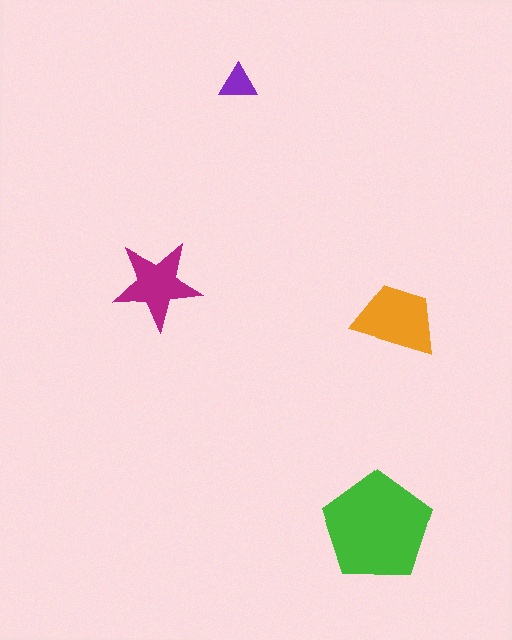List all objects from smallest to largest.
The purple triangle, the magenta star, the orange trapezoid, the green pentagon.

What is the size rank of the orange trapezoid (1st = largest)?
2nd.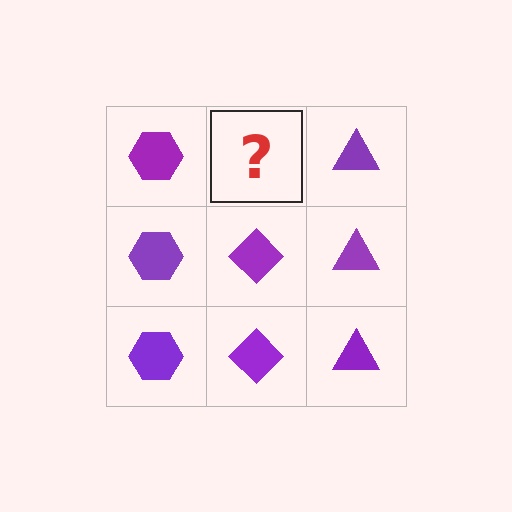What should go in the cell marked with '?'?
The missing cell should contain a purple diamond.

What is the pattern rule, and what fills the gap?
The rule is that each column has a consistent shape. The gap should be filled with a purple diamond.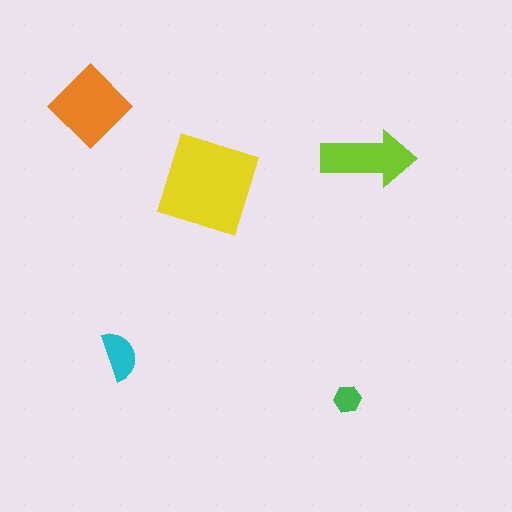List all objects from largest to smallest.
The yellow square, the orange diamond, the lime arrow, the cyan semicircle, the green hexagon.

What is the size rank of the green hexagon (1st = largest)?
5th.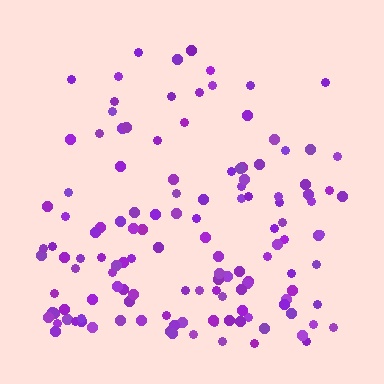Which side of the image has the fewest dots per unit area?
The top.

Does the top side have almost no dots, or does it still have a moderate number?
Still a moderate number, just noticeably fewer than the bottom.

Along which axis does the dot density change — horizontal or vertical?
Vertical.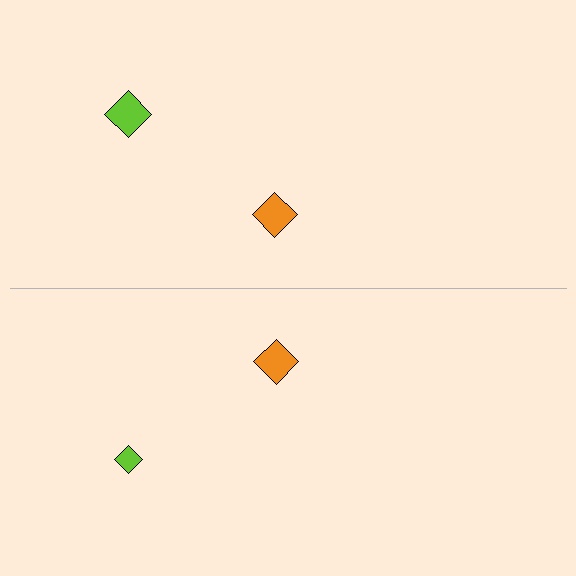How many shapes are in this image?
There are 4 shapes in this image.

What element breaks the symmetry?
The lime diamond on the bottom side has a different size than its mirror counterpart.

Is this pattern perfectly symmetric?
No, the pattern is not perfectly symmetric. The lime diamond on the bottom side has a different size than its mirror counterpart.